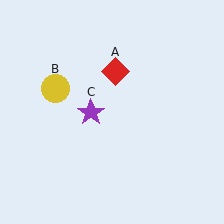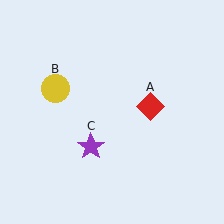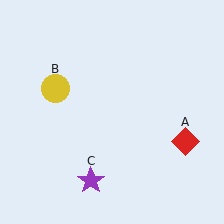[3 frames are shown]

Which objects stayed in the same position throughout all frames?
Yellow circle (object B) remained stationary.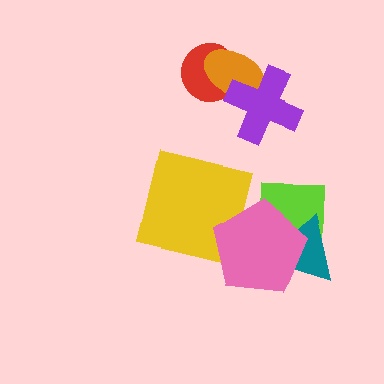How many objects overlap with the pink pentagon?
3 objects overlap with the pink pentagon.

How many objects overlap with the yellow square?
1 object overlaps with the yellow square.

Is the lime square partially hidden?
Yes, it is partially covered by another shape.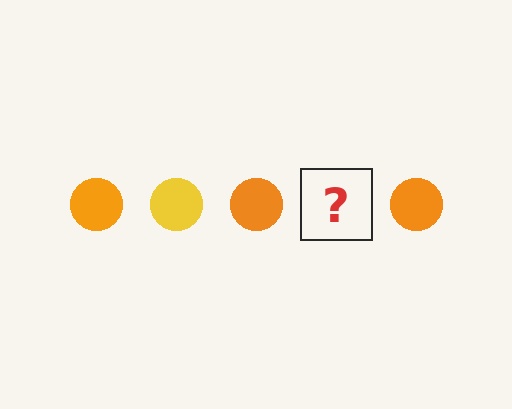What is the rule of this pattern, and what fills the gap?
The rule is that the pattern cycles through orange, yellow circles. The gap should be filled with a yellow circle.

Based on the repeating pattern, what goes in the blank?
The blank should be a yellow circle.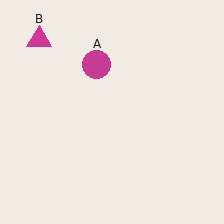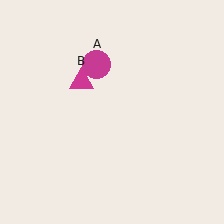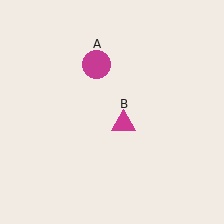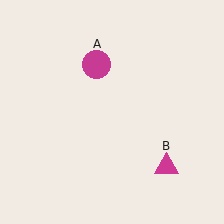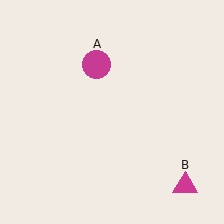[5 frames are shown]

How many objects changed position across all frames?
1 object changed position: magenta triangle (object B).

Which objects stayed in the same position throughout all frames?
Magenta circle (object A) remained stationary.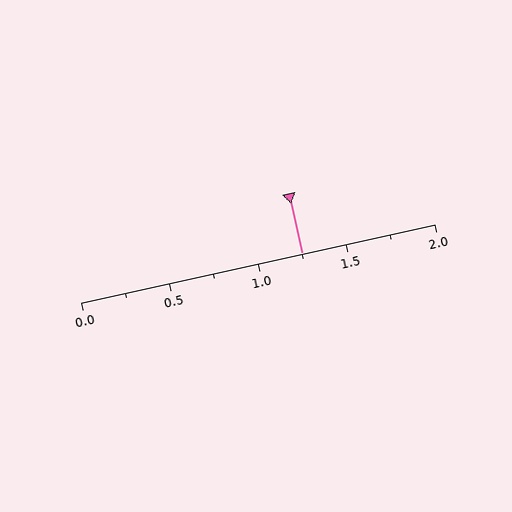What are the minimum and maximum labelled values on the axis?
The axis runs from 0.0 to 2.0.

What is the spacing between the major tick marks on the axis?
The major ticks are spaced 0.5 apart.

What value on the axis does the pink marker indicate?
The marker indicates approximately 1.25.